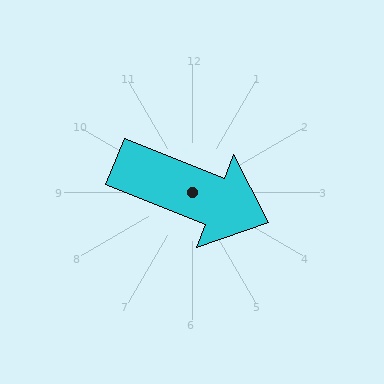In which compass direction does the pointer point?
East.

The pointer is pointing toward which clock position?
Roughly 4 o'clock.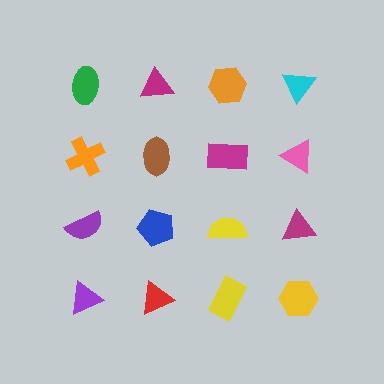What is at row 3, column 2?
A blue pentagon.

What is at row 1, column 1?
A green ellipse.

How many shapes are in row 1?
4 shapes.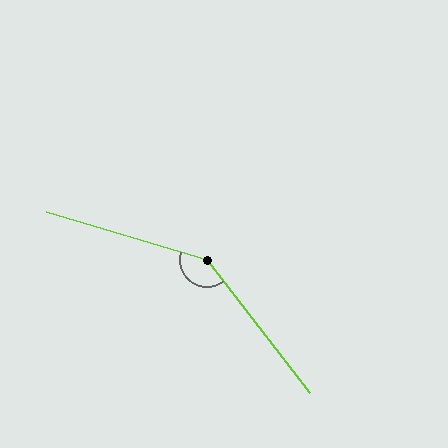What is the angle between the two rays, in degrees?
Approximately 144 degrees.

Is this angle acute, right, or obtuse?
It is obtuse.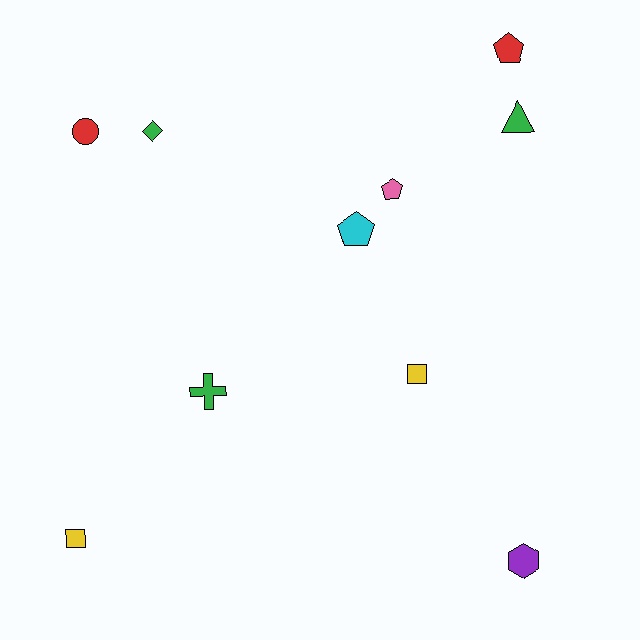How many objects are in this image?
There are 10 objects.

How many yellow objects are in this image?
There are 2 yellow objects.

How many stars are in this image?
There are no stars.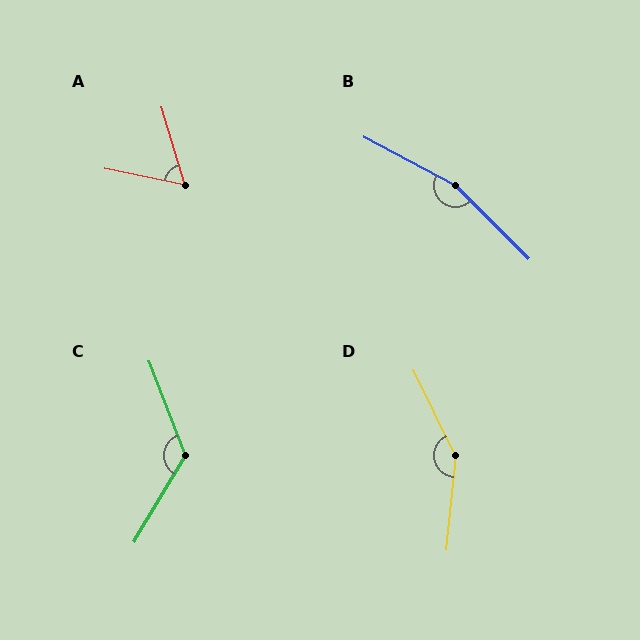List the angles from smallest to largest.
A (62°), C (128°), D (149°), B (163°).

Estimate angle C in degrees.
Approximately 128 degrees.